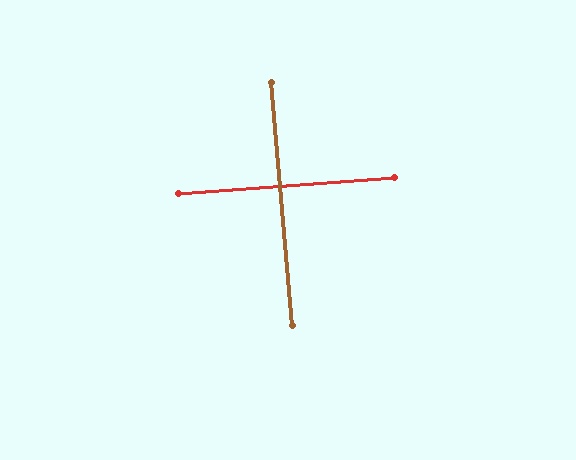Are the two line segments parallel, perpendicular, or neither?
Perpendicular — they meet at approximately 89°.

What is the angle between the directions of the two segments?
Approximately 89 degrees.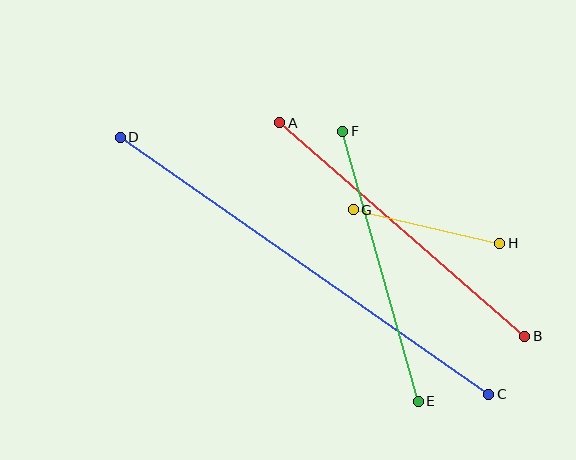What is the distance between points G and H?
The distance is approximately 150 pixels.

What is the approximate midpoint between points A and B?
The midpoint is at approximately (402, 229) pixels.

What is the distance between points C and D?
The distance is approximately 449 pixels.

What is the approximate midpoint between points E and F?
The midpoint is at approximately (380, 266) pixels.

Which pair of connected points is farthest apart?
Points C and D are farthest apart.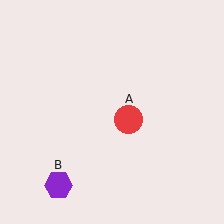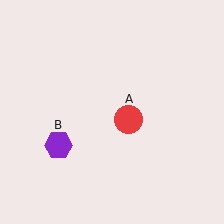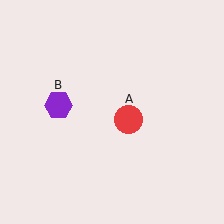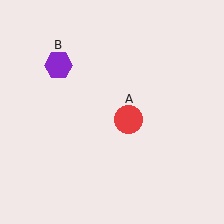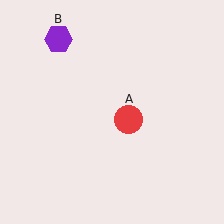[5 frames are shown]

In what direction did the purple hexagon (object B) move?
The purple hexagon (object B) moved up.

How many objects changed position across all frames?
1 object changed position: purple hexagon (object B).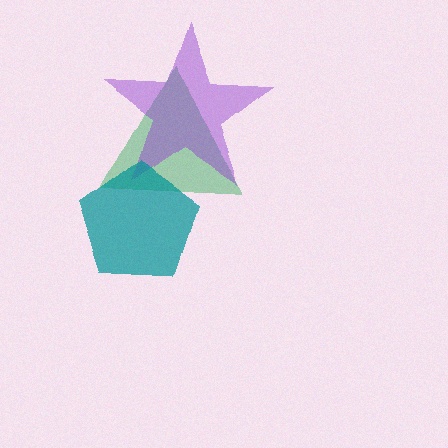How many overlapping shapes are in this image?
There are 3 overlapping shapes in the image.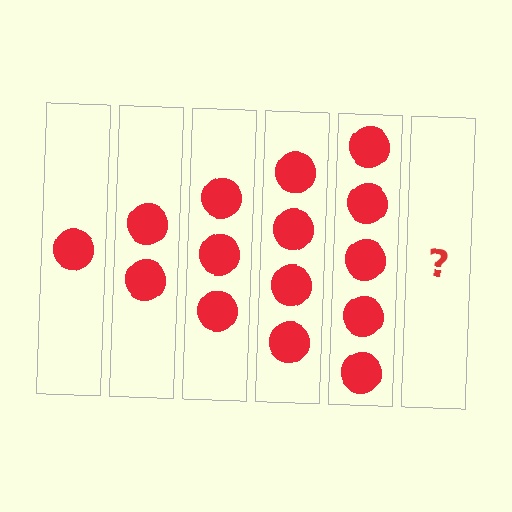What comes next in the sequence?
The next element should be 6 circles.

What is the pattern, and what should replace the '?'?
The pattern is that each step adds one more circle. The '?' should be 6 circles.